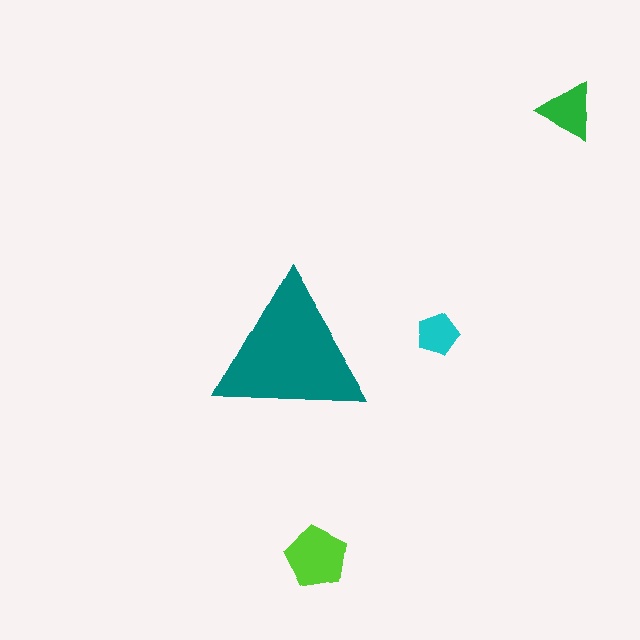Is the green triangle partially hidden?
No, the green triangle is fully visible.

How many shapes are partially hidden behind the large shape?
0 shapes are partially hidden.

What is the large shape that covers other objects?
A teal triangle.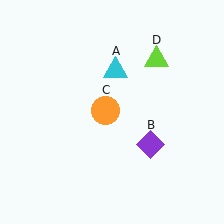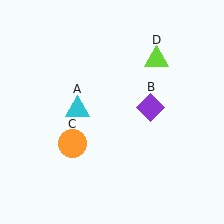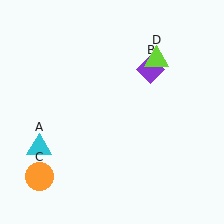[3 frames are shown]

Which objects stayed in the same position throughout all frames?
Lime triangle (object D) remained stationary.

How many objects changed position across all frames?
3 objects changed position: cyan triangle (object A), purple diamond (object B), orange circle (object C).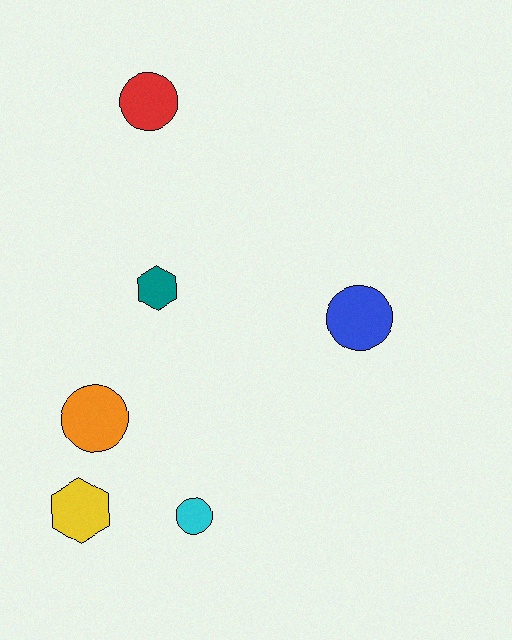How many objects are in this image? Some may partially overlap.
There are 6 objects.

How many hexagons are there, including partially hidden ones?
There are 2 hexagons.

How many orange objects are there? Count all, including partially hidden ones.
There is 1 orange object.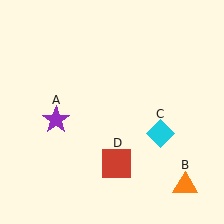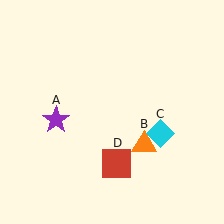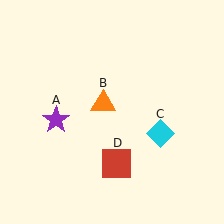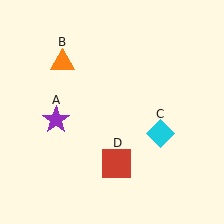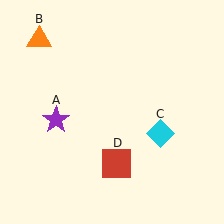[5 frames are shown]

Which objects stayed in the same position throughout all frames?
Purple star (object A) and cyan diamond (object C) and red square (object D) remained stationary.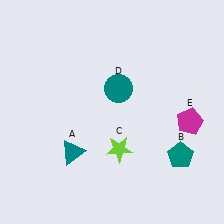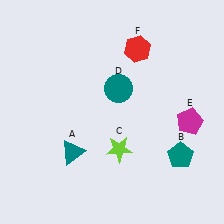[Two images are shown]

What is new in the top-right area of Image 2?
A red hexagon (F) was added in the top-right area of Image 2.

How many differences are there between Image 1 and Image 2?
There is 1 difference between the two images.